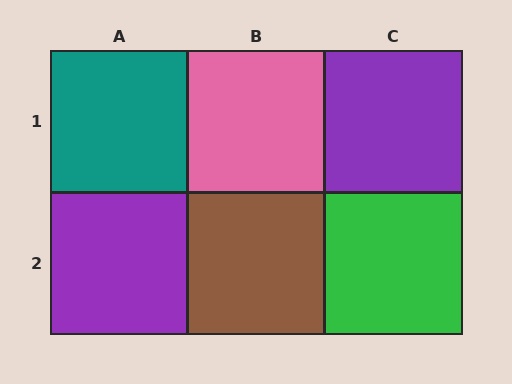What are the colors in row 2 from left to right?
Purple, brown, green.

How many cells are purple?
2 cells are purple.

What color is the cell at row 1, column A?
Teal.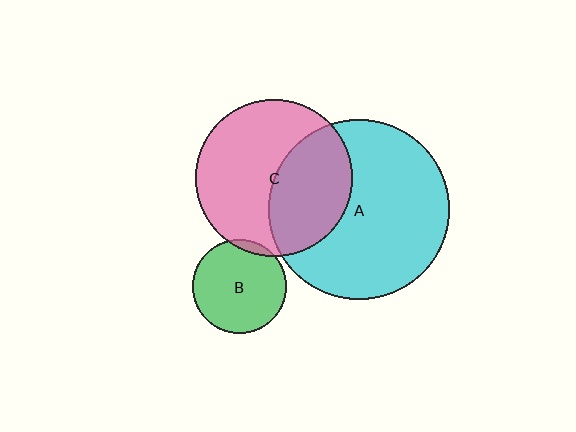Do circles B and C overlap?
Yes.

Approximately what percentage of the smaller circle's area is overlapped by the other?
Approximately 5%.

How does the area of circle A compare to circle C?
Approximately 1.3 times.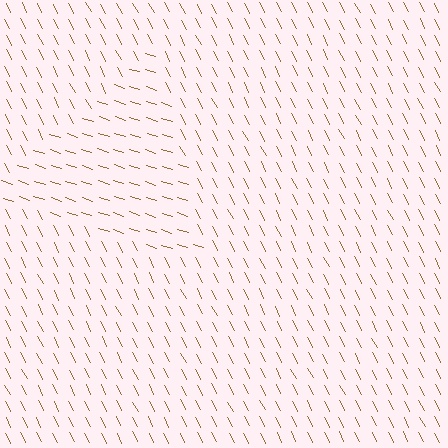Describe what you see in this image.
The image is filled with small brown line segments. A triangle region in the image has lines oriented differently from the surrounding lines, creating a visible texture boundary.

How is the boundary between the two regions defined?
The boundary is defined purely by a change in line orientation (approximately 45 degrees difference). All lines are the same color and thickness.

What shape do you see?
I see a triangle.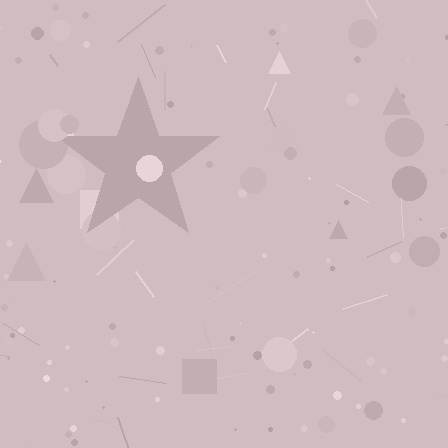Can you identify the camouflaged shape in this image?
The camouflaged shape is a star.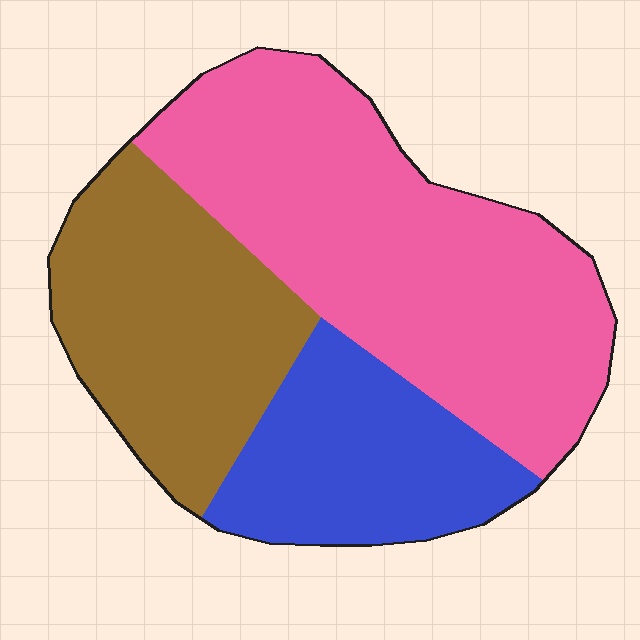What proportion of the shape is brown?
Brown covers around 30% of the shape.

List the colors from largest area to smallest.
From largest to smallest: pink, brown, blue.